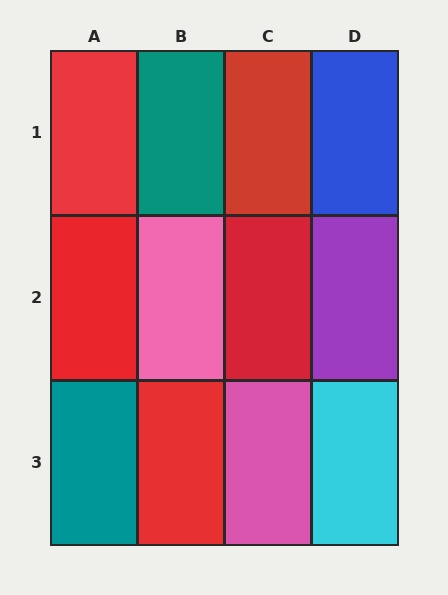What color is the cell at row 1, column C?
Red.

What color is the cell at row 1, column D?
Blue.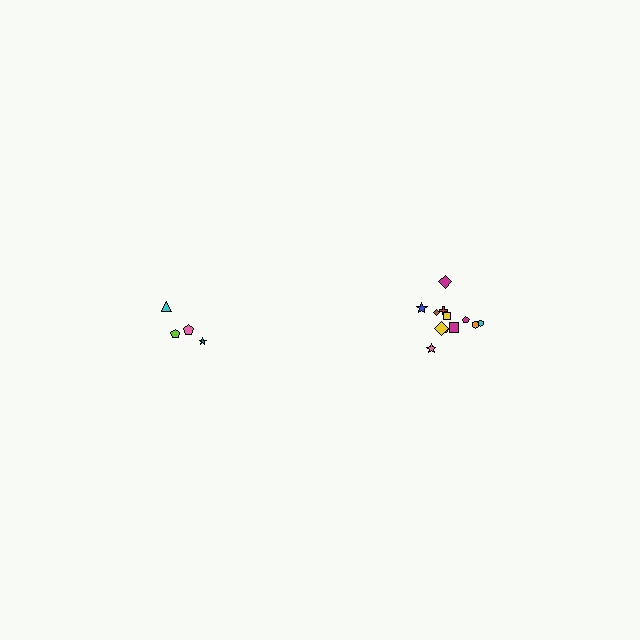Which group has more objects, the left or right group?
The right group.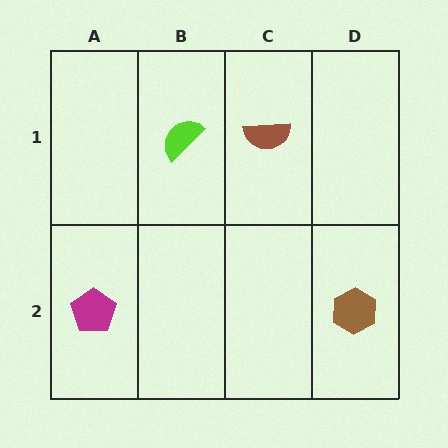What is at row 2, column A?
A magenta pentagon.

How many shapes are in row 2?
2 shapes.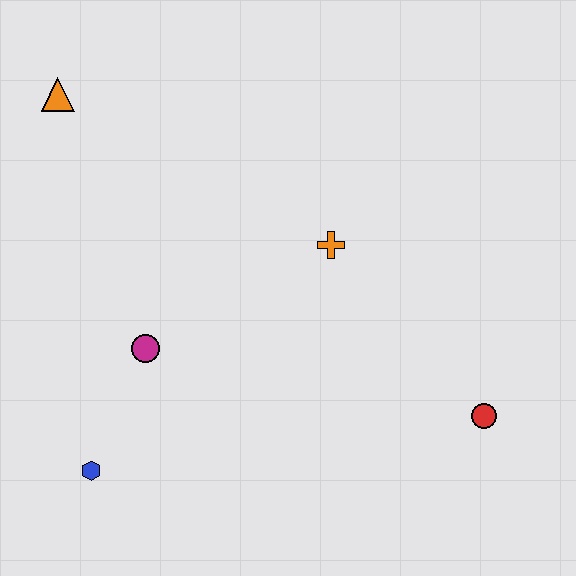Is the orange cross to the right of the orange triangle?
Yes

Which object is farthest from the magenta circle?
The red circle is farthest from the magenta circle.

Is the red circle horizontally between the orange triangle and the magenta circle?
No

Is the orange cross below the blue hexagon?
No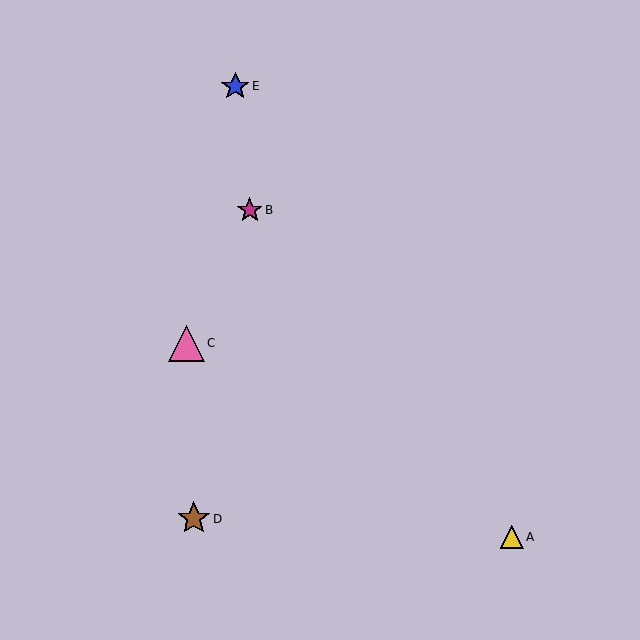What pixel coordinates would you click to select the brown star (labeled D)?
Click at (194, 519) to select the brown star D.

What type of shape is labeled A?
Shape A is a yellow triangle.